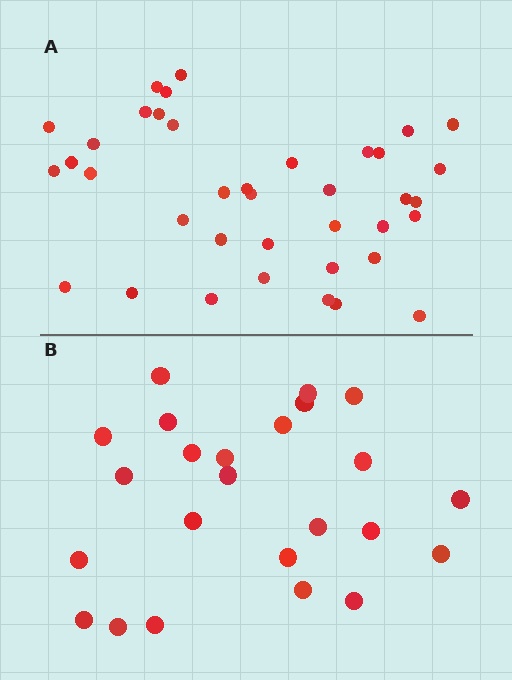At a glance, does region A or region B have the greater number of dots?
Region A (the top region) has more dots.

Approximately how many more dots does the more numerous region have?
Region A has approximately 15 more dots than region B.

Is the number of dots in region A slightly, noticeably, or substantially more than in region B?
Region A has substantially more. The ratio is roughly 1.6 to 1.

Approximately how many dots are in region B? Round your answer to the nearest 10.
About 20 dots. (The exact count is 24, which rounds to 20.)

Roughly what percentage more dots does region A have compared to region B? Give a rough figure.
About 60% more.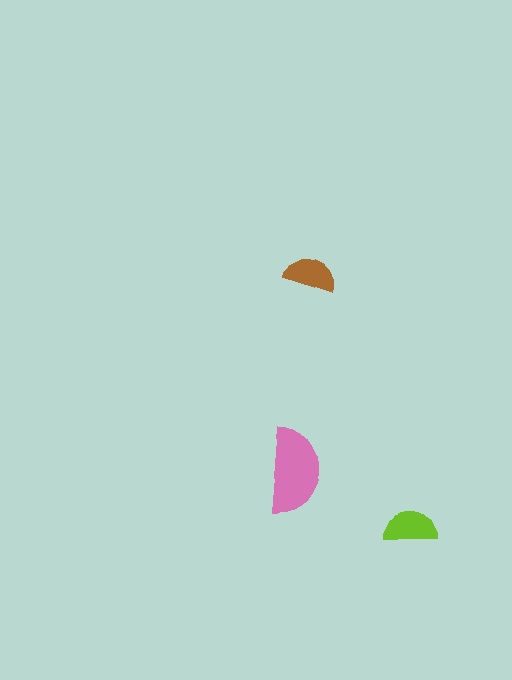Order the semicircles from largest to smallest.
the pink one, the lime one, the brown one.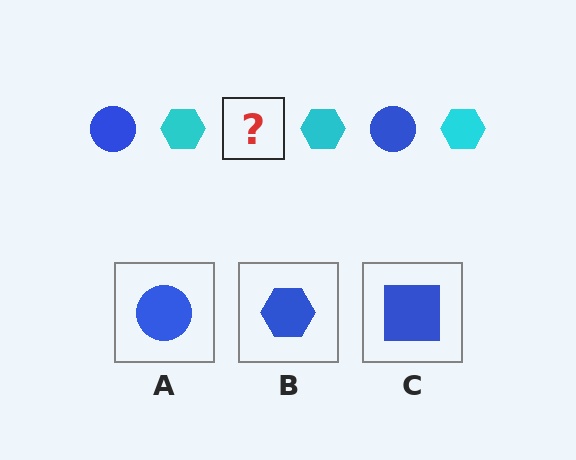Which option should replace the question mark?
Option A.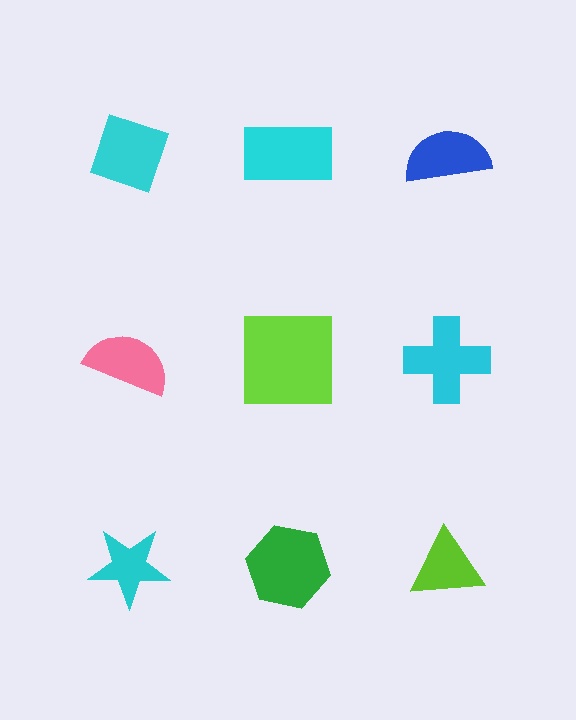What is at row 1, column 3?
A blue semicircle.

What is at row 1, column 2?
A cyan rectangle.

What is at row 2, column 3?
A cyan cross.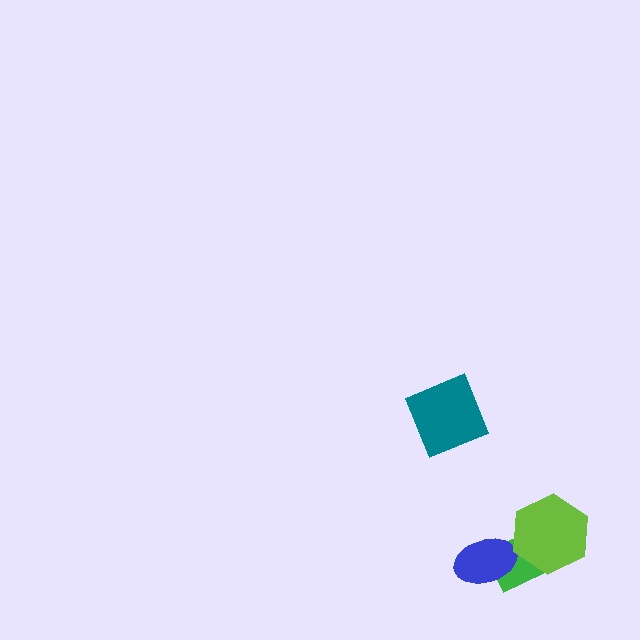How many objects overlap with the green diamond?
2 objects overlap with the green diamond.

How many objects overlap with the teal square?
0 objects overlap with the teal square.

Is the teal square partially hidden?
No, no other shape covers it.